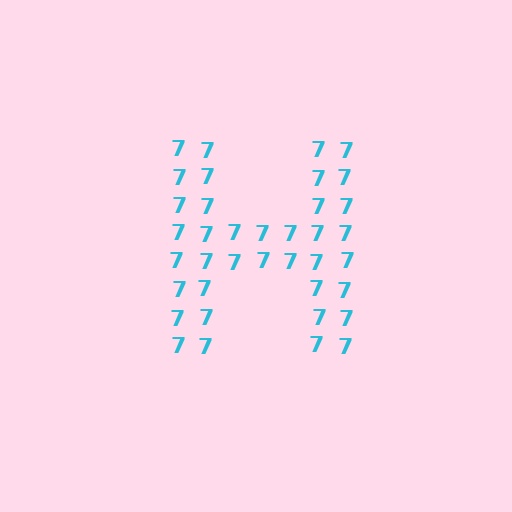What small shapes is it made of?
It is made of small digit 7's.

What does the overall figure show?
The overall figure shows the letter H.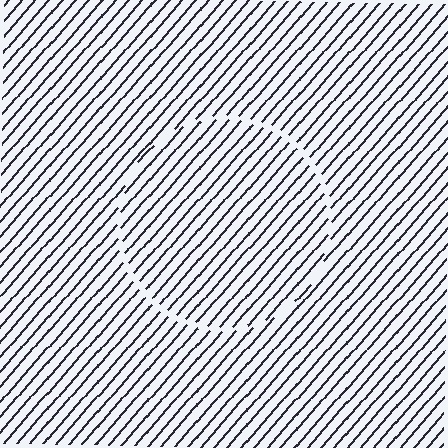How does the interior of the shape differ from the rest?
The interior of the shape contains the same grating, shifted by half a period — the contour is defined by the phase discontinuity where line-ends from the inner and outer gratings abut.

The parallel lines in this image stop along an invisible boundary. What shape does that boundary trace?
An illusory circle. The interior of the shape contains the same grating, shifted by half a period — the contour is defined by the phase discontinuity where line-ends from the inner and outer gratings abut.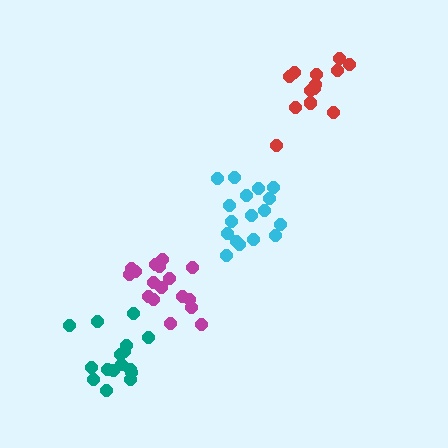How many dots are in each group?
Group 1: 17 dots, Group 2: 16 dots, Group 3: 17 dots, Group 4: 13 dots (63 total).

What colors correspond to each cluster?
The clusters are colored: cyan, teal, magenta, red.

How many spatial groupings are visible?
There are 4 spatial groupings.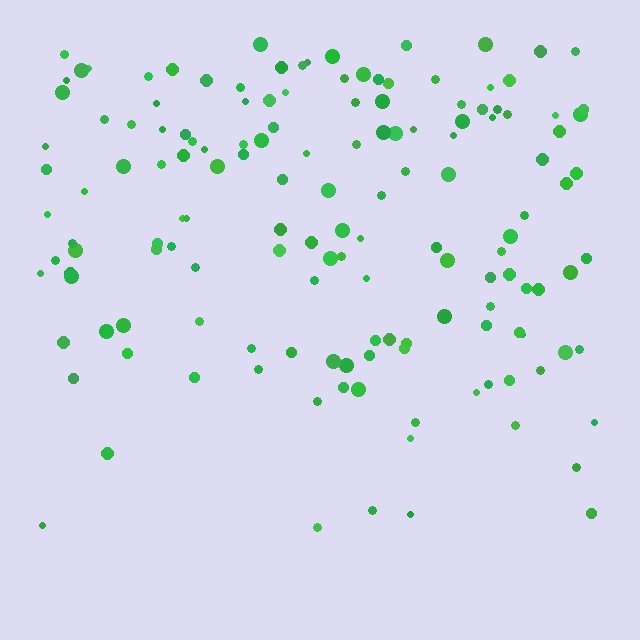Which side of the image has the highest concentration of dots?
The top.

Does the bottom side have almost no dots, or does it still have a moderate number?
Still a moderate number, just noticeably fewer than the top.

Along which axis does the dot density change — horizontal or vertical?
Vertical.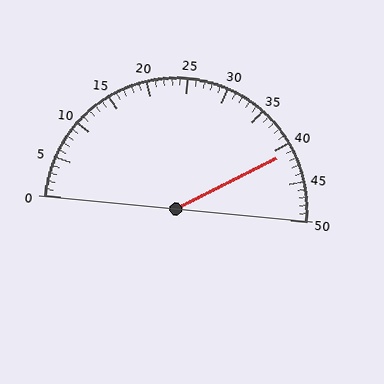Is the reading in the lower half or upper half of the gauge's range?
The reading is in the upper half of the range (0 to 50).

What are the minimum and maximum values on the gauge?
The gauge ranges from 0 to 50.